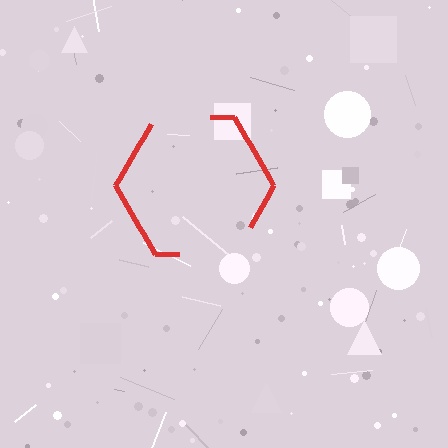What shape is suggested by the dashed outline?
The dashed outline suggests a hexagon.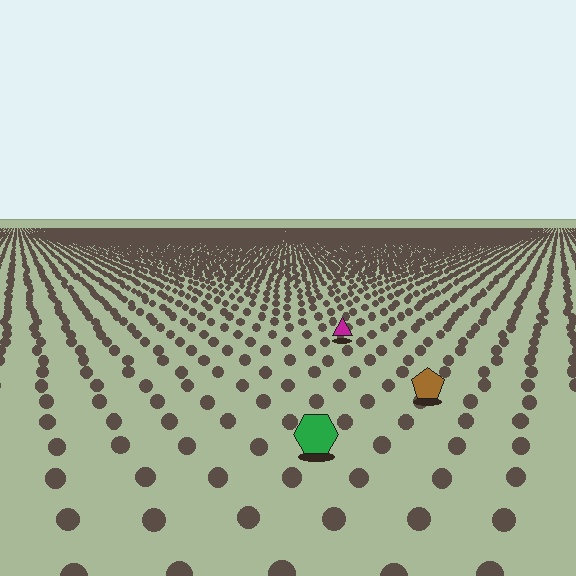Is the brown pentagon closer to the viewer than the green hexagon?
No. The green hexagon is closer — you can tell from the texture gradient: the ground texture is coarser near it.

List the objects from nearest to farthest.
From nearest to farthest: the green hexagon, the brown pentagon, the magenta triangle.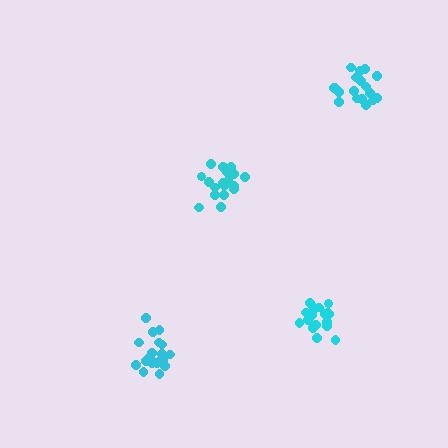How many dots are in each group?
Group 1: 20 dots, Group 2: 19 dots, Group 3: 18 dots, Group 4: 18 dots (75 total).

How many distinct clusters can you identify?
There are 4 distinct clusters.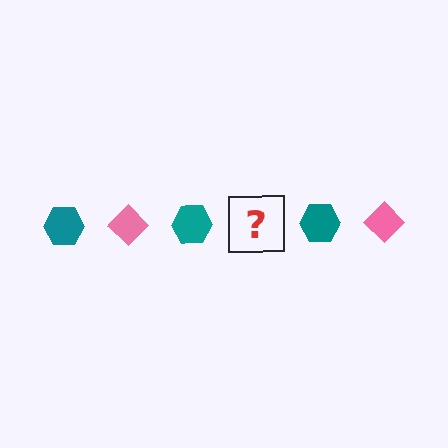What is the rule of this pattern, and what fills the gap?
The rule is that the pattern alternates between teal hexagon and pink diamond. The gap should be filled with a pink diamond.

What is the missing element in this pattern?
The missing element is a pink diamond.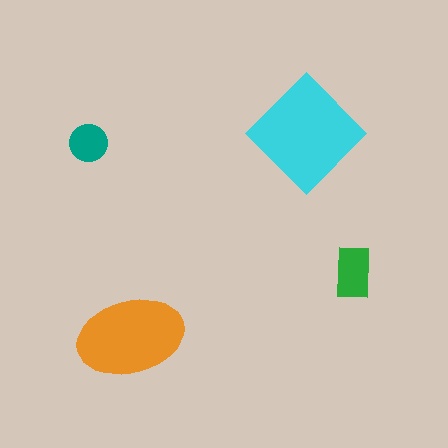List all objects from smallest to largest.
The teal circle, the green rectangle, the orange ellipse, the cyan diamond.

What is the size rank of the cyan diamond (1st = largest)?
1st.